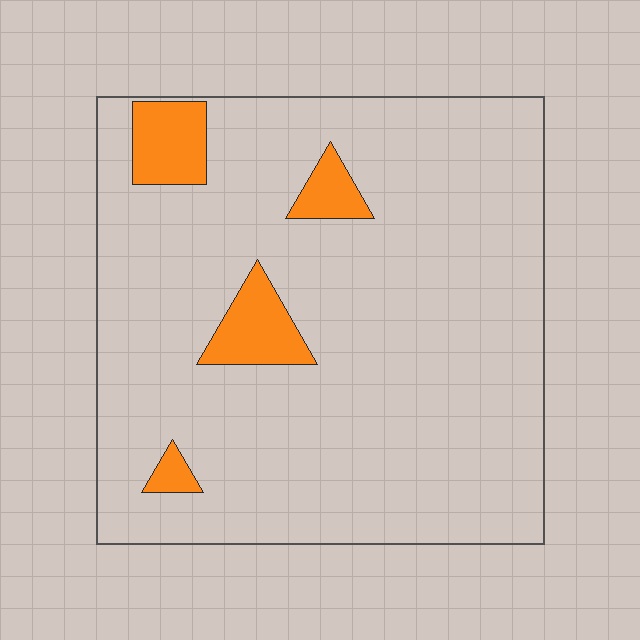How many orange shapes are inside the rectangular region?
4.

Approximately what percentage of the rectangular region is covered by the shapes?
Approximately 10%.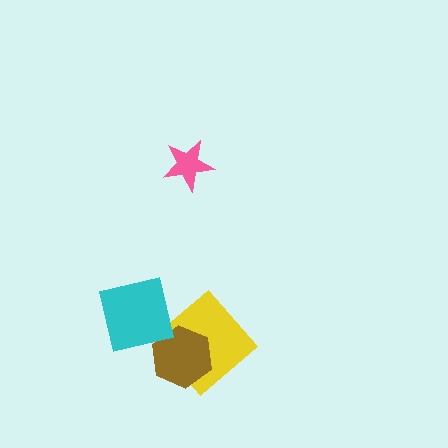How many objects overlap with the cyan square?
0 objects overlap with the cyan square.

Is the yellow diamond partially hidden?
Yes, it is partially covered by another shape.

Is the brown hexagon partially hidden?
No, no other shape covers it.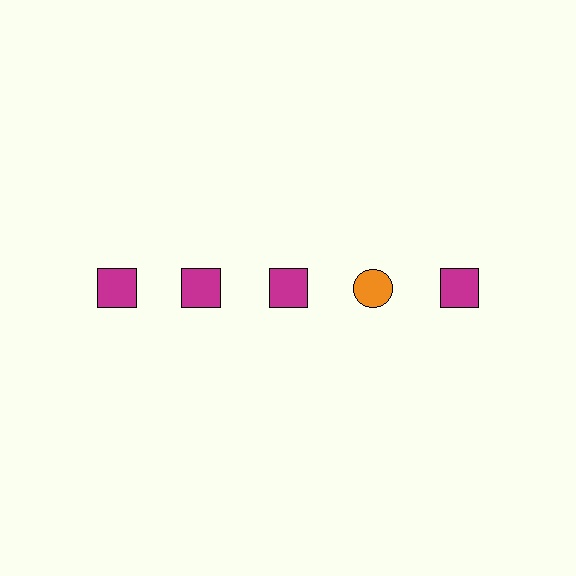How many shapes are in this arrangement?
There are 5 shapes arranged in a grid pattern.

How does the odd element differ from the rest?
It differs in both color (orange instead of magenta) and shape (circle instead of square).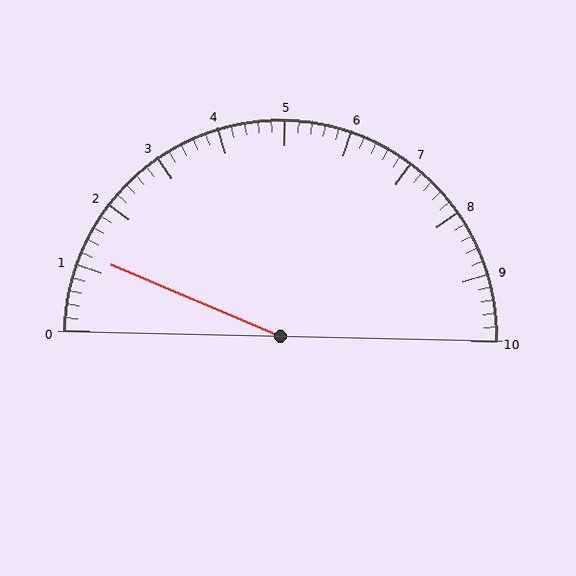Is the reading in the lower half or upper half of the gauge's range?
The reading is in the lower half of the range (0 to 10).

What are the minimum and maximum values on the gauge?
The gauge ranges from 0 to 10.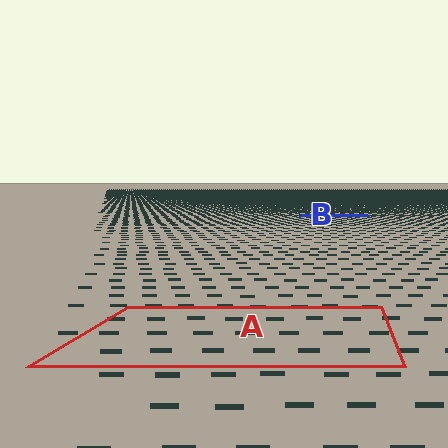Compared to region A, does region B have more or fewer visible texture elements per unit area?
Region B has more texture elements per unit area — they are packed more densely because it is farther away.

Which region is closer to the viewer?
Region A is closer. The texture elements there are larger and more spread out.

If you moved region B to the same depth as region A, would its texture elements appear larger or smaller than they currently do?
They would appear larger. At a closer depth, the same texture elements are projected at a bigger on-screen size.